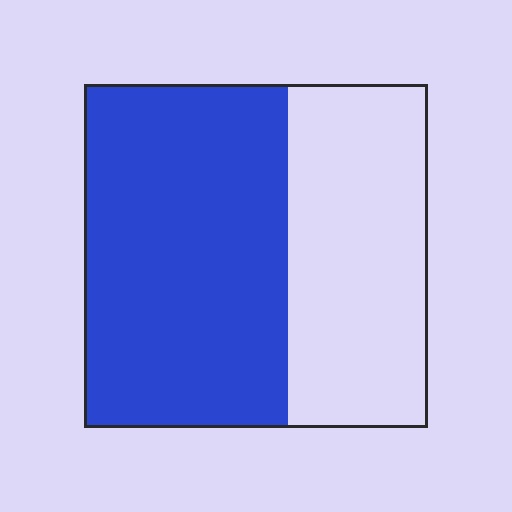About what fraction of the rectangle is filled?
About three fifths (3/5).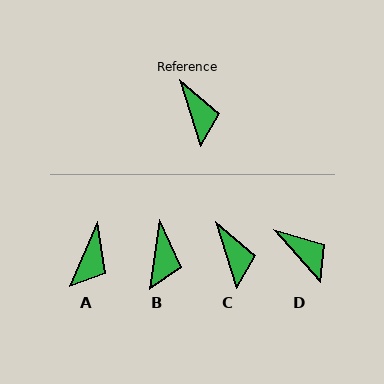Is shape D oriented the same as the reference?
No, it is off by about 24 degrees.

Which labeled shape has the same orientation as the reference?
C.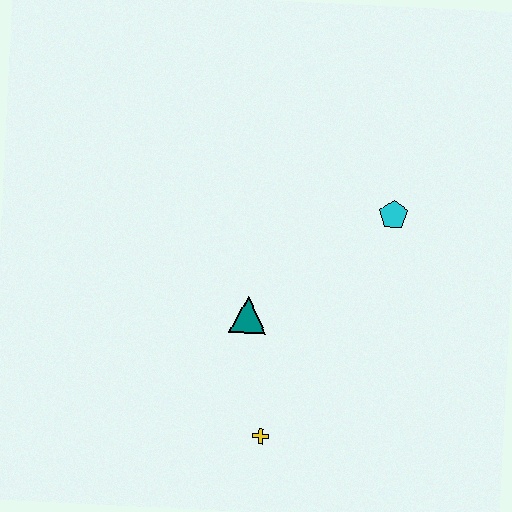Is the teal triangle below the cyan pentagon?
Yes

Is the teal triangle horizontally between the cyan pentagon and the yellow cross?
No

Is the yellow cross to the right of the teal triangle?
Yes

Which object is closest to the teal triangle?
The yellow cross is closest to the teal triangle.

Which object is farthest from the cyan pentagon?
The yellow cross is farthest from the cyan pentagon.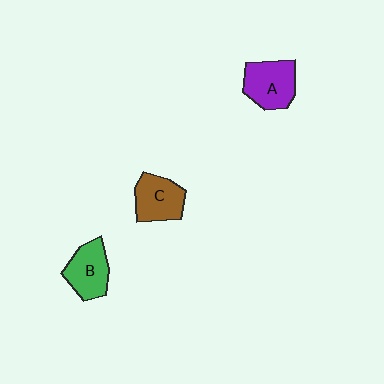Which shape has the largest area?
Shape A (purple).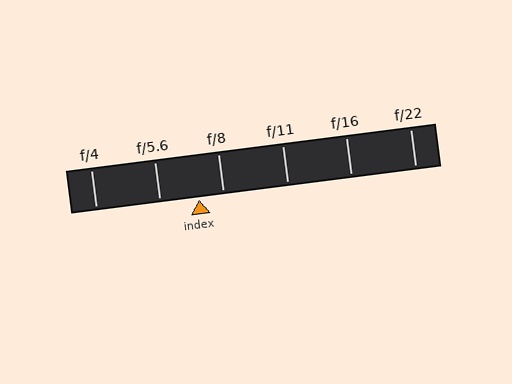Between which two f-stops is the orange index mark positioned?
The index mark is between f/5.6 and f/8.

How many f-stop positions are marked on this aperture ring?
There are 6 f-stop positions marked.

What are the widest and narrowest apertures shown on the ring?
The widest aperture shown is f/4 and the narrowest is f/22.